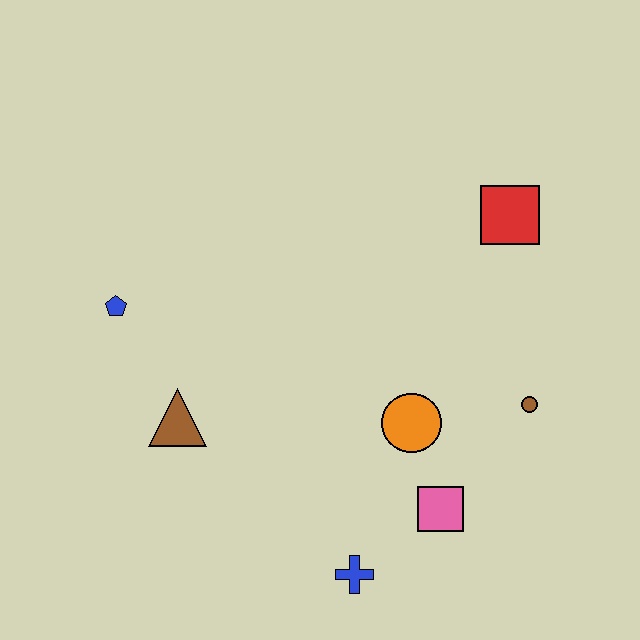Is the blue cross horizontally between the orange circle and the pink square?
No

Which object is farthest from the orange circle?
The blue pentagon is farthest from the orange circle.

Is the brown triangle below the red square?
Yes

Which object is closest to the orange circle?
The pink square is closest to the orange circle.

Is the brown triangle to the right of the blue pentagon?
Yes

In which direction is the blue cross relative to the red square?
The blue cross is below the red square.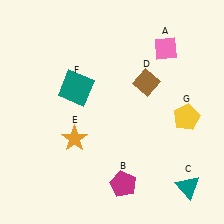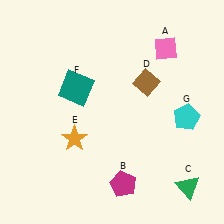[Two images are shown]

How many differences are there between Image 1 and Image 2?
There are 2 differences between the two images.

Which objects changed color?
C changed from teal to green. G changed from yellow to cyan.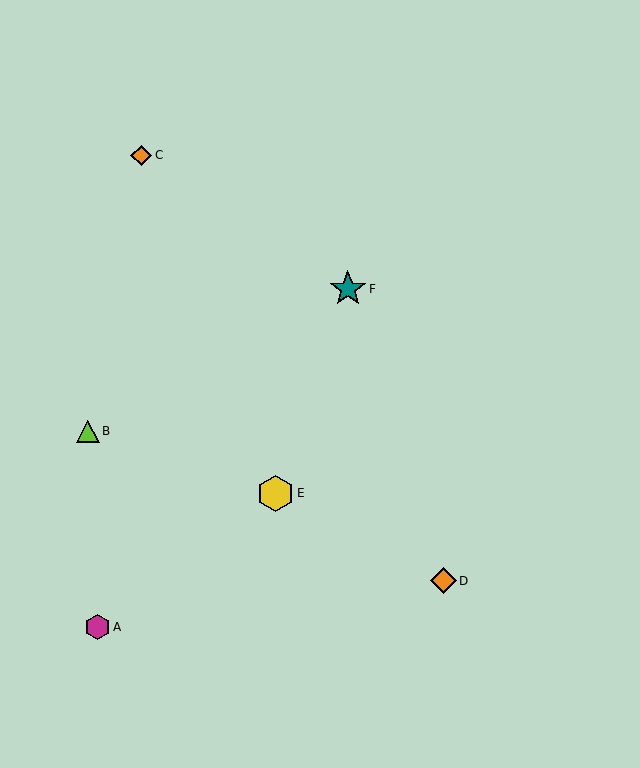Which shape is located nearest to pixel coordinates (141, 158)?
The orange diamond (labeled C) at (141, 155) is nearest to that location.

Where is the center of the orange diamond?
The center of the orange diamond is at (141, 155).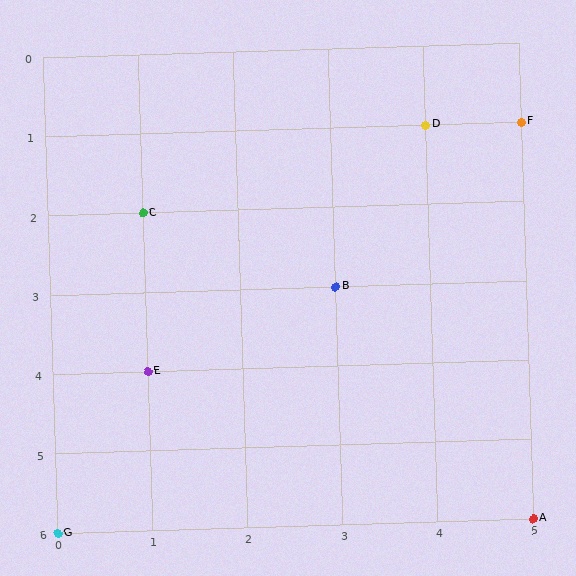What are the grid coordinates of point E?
Point E is at grid coordinates (1, 4).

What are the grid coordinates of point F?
Point F is at grid coordinates (5, 1).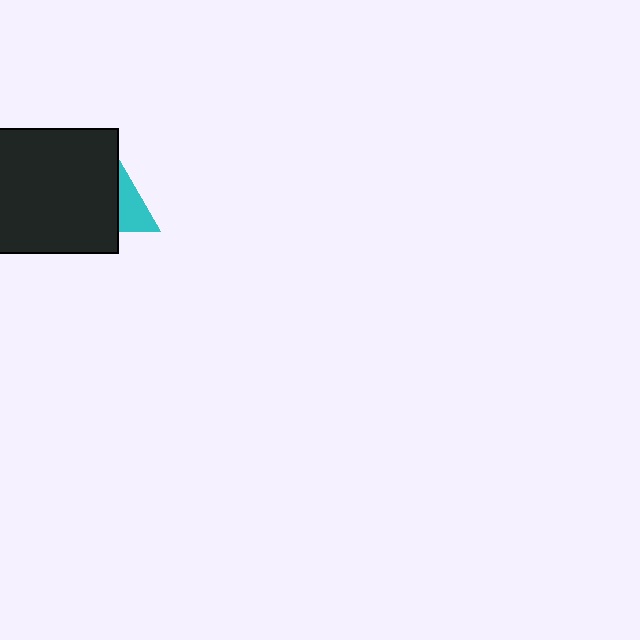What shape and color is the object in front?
The object in front is a black square.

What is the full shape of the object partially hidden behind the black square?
The partially hidden object is a cyan triangle.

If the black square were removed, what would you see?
You would see the complete cyan triangle.